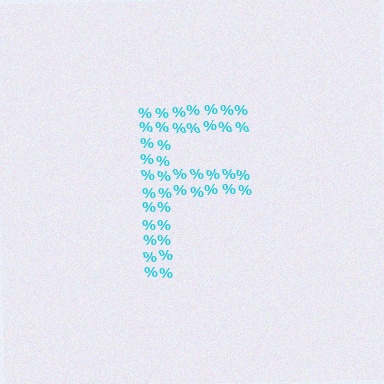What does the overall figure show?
The overall figure shows the letter F.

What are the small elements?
The small elements are percent signs.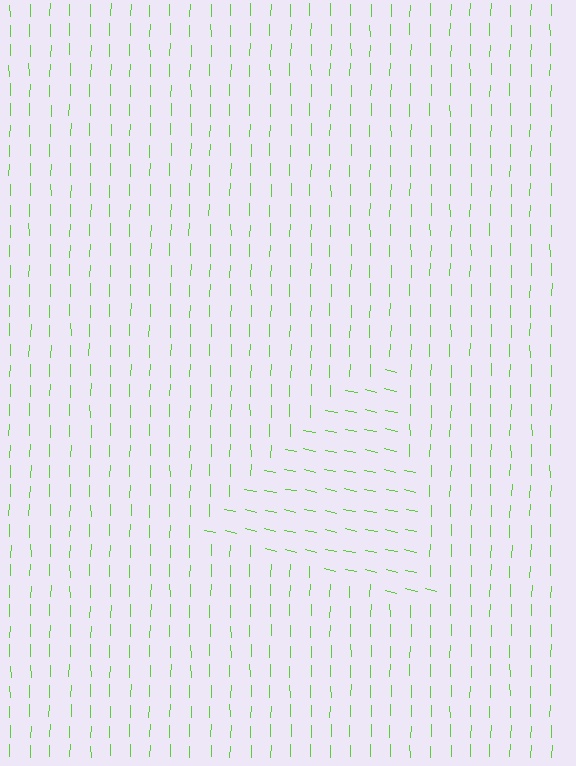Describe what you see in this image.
The image is filled with small lime line segments. A triangle region in the image has lines oriented differently from the surrounding lines, creating a visible texture boundary.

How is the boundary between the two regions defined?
The boundary is defined purely by a change in line orientation (approximately 79 degrees difference). All lines are the same color and thickness.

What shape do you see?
I see a triangle.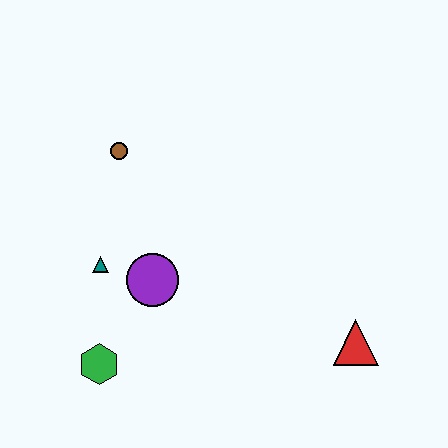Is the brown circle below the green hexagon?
No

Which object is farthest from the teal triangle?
The red triangle is farthest from the teal triangle.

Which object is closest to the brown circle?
The teal triangle is closest to the brown circle.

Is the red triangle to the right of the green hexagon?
Yes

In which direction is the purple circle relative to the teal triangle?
The purple circle is to the right of the teal triangle.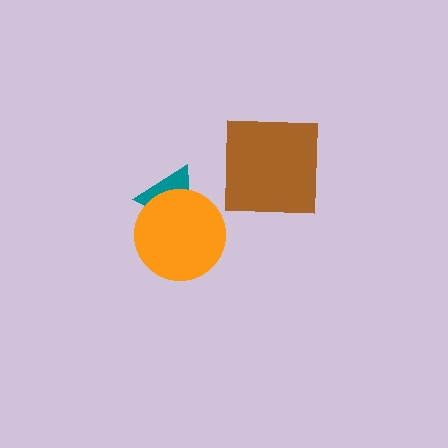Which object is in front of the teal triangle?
The orange circle is in front of the teal triangle.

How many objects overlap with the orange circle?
1 object overlaps with the orange circle.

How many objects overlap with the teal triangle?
1 object overlaps with the teal triangle.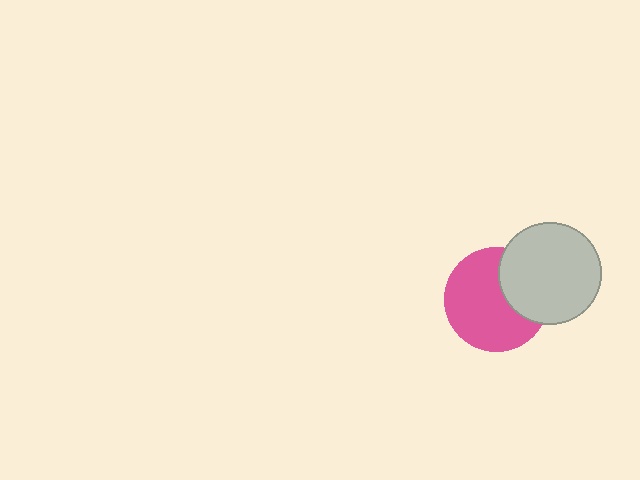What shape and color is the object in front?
The object in front is a light gray circle.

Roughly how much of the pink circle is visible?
Most of it is visible (roughly 69%).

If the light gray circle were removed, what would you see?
You would see the complete pink circle.